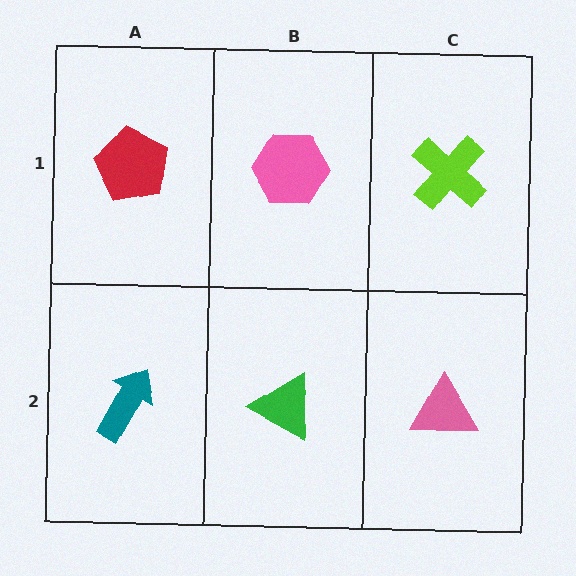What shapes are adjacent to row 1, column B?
A green triangle (row 2, column B), a red pentagon (row 1, column A), a lime cross (row 1, column C).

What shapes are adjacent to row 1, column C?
A pink triangle (row 2, column C), a pink hexagon (row 1, column B).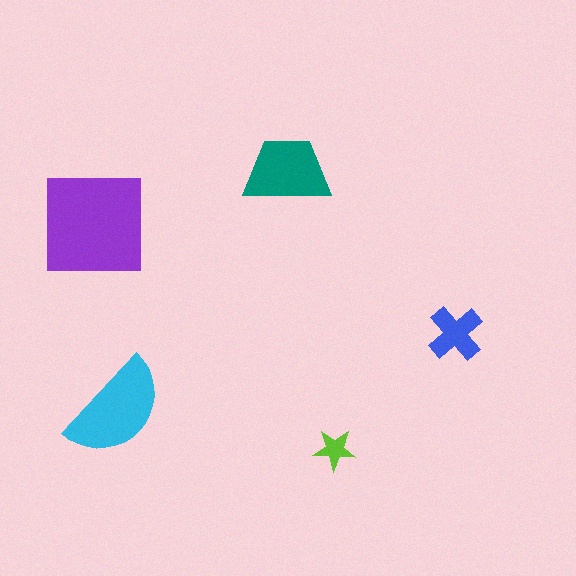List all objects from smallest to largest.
The lime star, the blue cross, the teal trapezoid, the cyan semicircle, the purple square.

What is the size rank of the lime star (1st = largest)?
5th.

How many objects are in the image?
There are 5 objects in the image.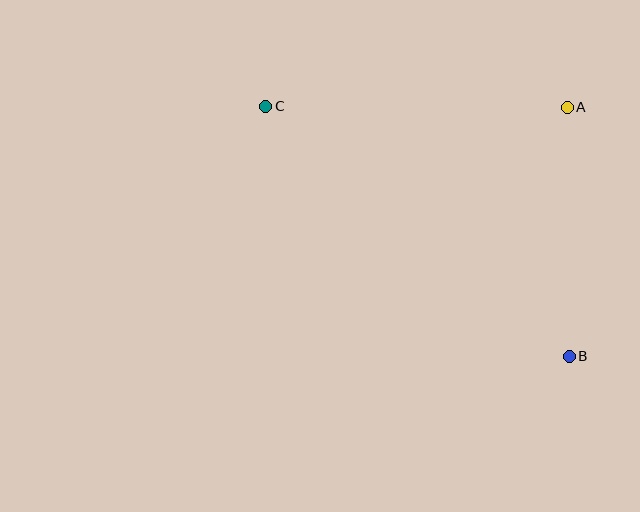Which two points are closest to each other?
Points A and B are closest to each other.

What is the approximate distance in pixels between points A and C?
The distance between A and C is approximately 301 pixels.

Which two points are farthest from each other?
Points B and C are farthest from each other.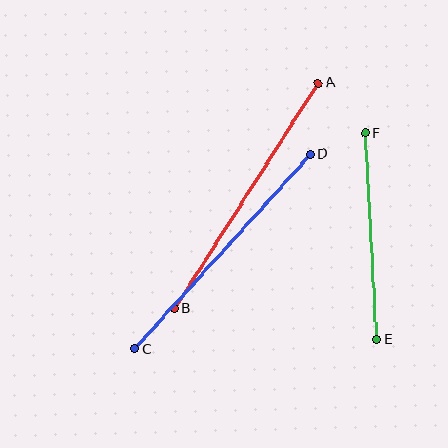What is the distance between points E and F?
The distance is approximately 207 pixels.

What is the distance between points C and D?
The distance is approximately 263 pixels.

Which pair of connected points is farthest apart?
Points A and B are farthest apart.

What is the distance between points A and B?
The distance is approximately 268 pixels.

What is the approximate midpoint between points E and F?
The midpoint is at approximately (371, 236) pixels.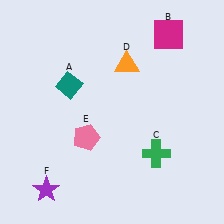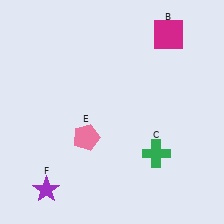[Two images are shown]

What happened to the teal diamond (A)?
The teal diamond (A) was removed in Image 2. It was in the top-left area of Image 1.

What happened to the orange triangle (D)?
The orange triangle (D) was removed in Image 2. It was in the top-right area of Image 1.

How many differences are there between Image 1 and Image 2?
There are 2 differences between the two images.